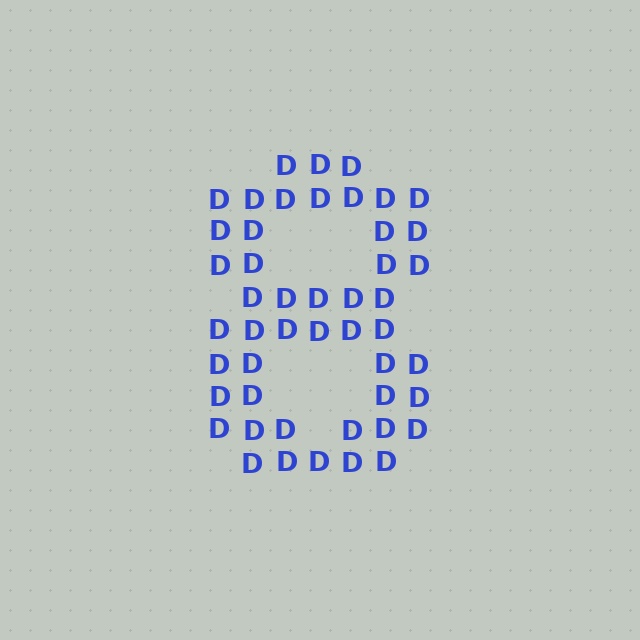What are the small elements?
The small elements are letter D's.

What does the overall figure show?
The overall figure shows the digit 8.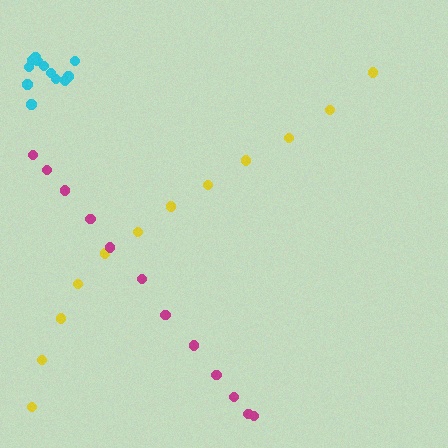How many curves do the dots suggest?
There are 3 distinct paths.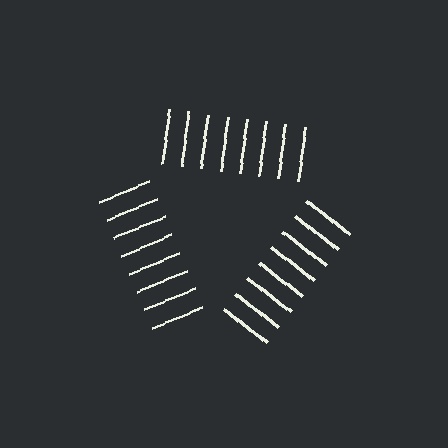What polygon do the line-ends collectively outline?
An illusory triangle — the line segments terminate on its edges but no continuous stroke is drawn.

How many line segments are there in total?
24 — 8 along each of the 3 edges.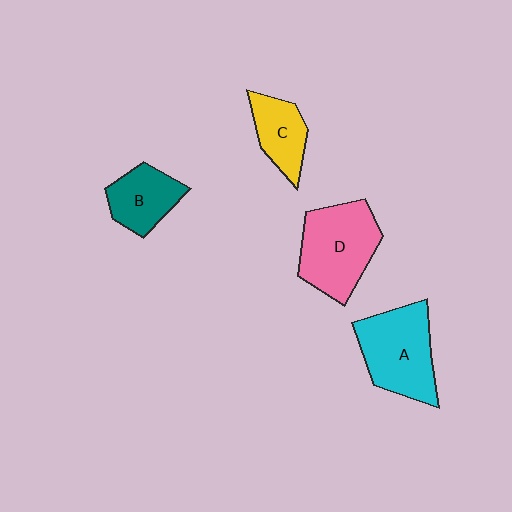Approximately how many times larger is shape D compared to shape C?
Approximately 1.7 times.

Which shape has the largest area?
Shape D (pink).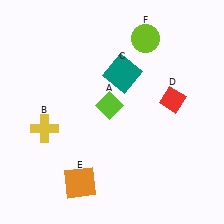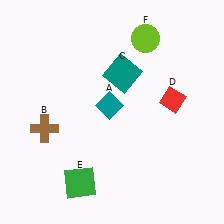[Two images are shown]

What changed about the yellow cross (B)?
In Image 1, B is yellow. In Image 2, it changed to brown.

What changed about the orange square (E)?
In Image 1, E is orange. In Image 2, it changed to green.